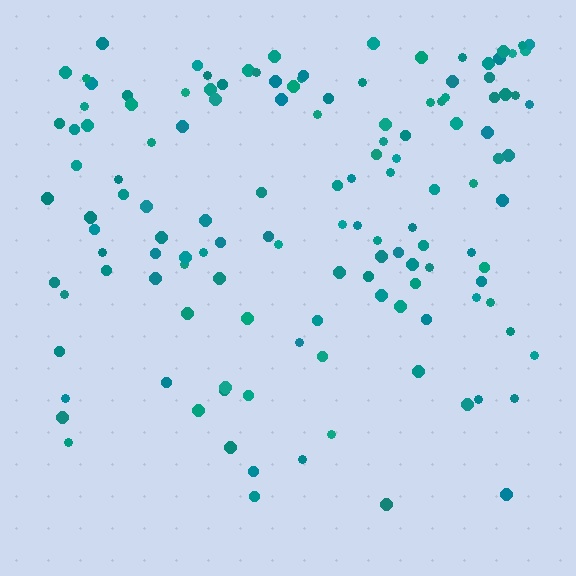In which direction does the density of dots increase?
From bottom to top, with the top side densest.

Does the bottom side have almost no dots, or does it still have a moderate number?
Still a moderate number, just noticeably fewer than the top.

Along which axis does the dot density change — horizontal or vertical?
Vertical.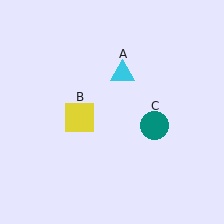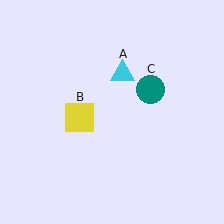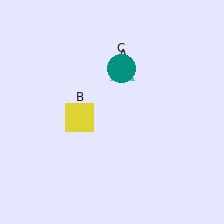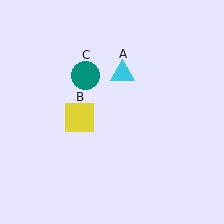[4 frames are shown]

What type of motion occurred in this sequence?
The teal circle (object C) rotated counterclockwise around the center of the scene.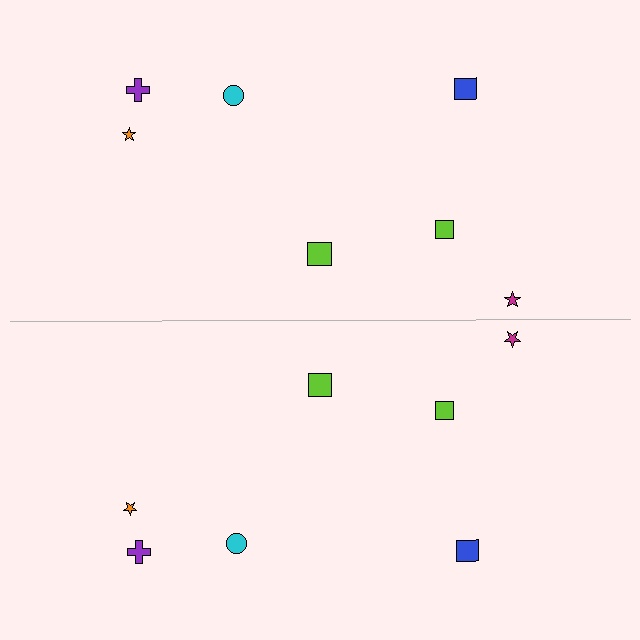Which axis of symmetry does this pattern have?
The pattern has a horizontal axis of symmetry running through the center of the image.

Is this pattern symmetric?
Yes, this pattern has bilateral (reflection) symmetry.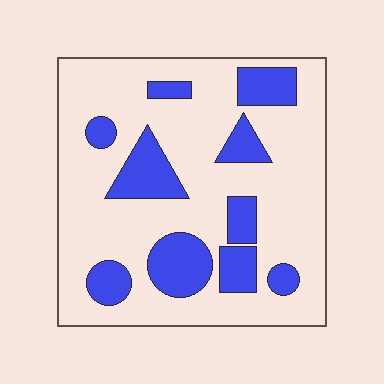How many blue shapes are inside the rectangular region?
10.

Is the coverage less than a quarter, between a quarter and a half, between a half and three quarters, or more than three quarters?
Less than a quarter.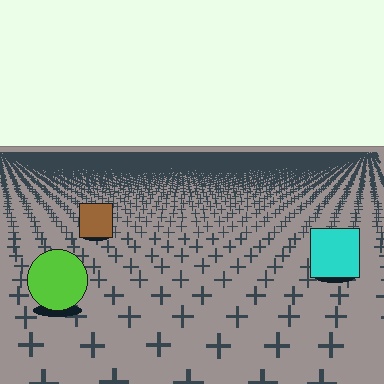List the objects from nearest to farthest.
From nearest to farthest: the lime circle, the cyan square, the brown square.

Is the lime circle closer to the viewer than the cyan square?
Yes. The lime circle is closer — you can tell from the texture gradient: the ground texture is coarser near it.